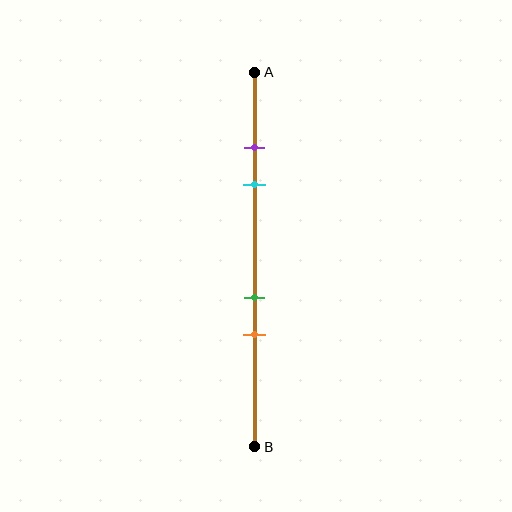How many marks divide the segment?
There are 4 marks dividing the segment.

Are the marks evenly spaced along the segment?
No, the marks are not evenly spaced.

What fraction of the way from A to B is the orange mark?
The orange mark is approximately 70% (0.7) of the way from A to B.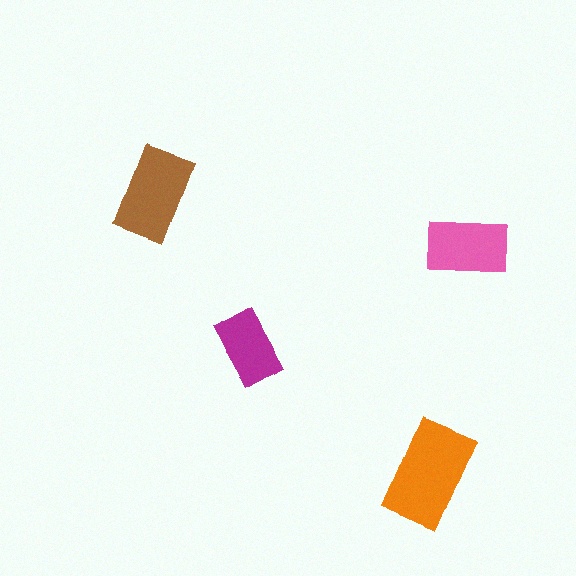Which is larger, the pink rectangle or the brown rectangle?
The brown one.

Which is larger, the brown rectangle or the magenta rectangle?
The brown one.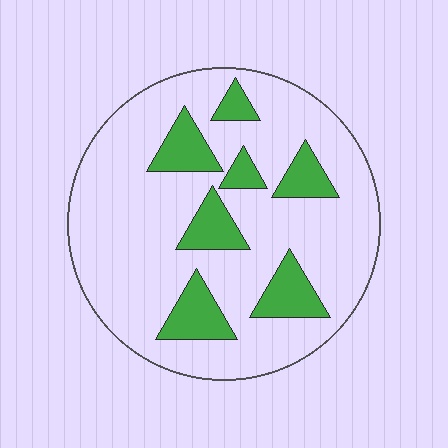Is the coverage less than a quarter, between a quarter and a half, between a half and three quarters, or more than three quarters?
Less than a quarter.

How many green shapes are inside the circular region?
7.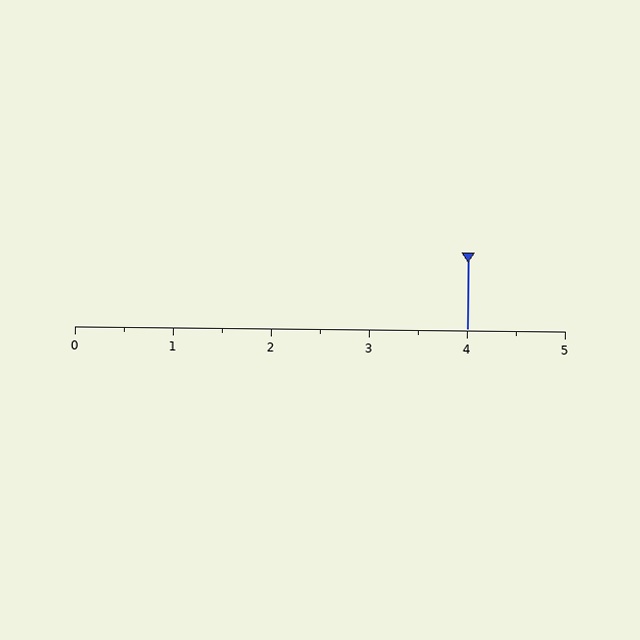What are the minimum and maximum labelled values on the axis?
The axis runs from 0 to 5.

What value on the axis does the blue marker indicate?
The marker indicates approximately 4.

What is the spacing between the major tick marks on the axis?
The major ticks are spaced 1 apart.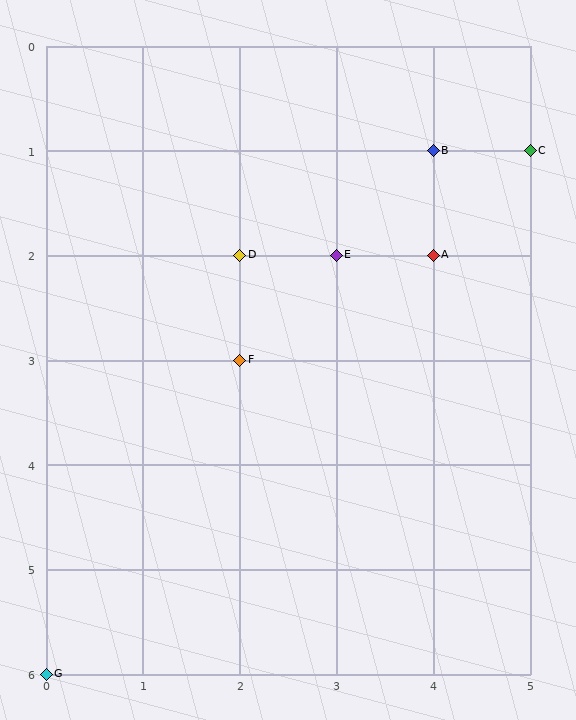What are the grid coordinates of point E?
Point E is at grid coordinates (3, 2).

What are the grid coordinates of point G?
Point G is at grid coordinates (0, 6).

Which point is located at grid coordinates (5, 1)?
Point C is at (5, 1).